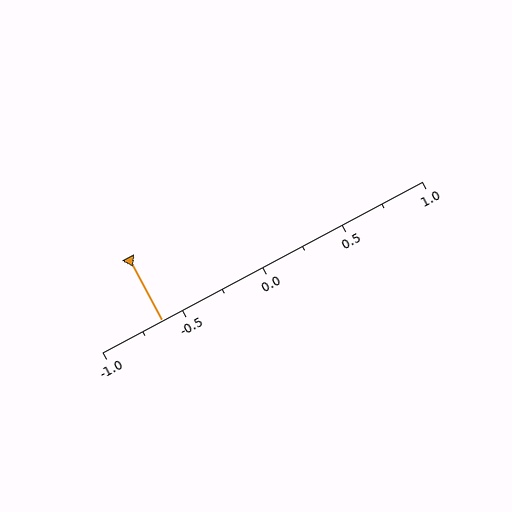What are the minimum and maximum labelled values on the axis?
The axis runs from -1.0 to 1.0.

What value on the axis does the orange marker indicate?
The marker indicates approximately -0.62.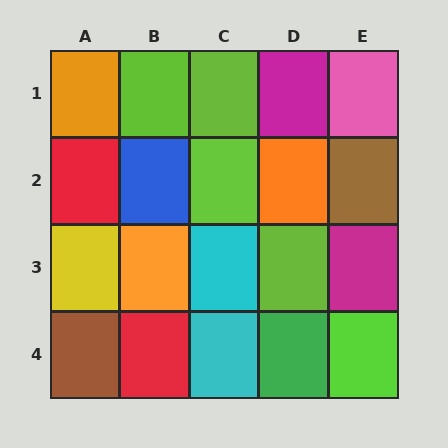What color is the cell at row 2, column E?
Brown.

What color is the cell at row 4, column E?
Lime.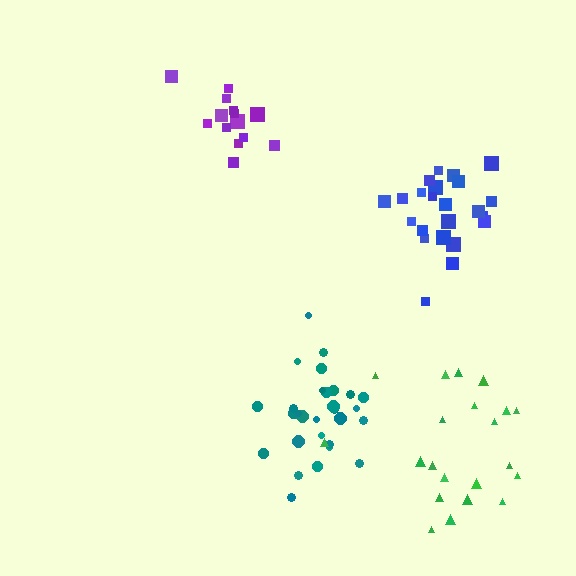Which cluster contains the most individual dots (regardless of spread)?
Teal (29).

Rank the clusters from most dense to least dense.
teal, purple, blue, green.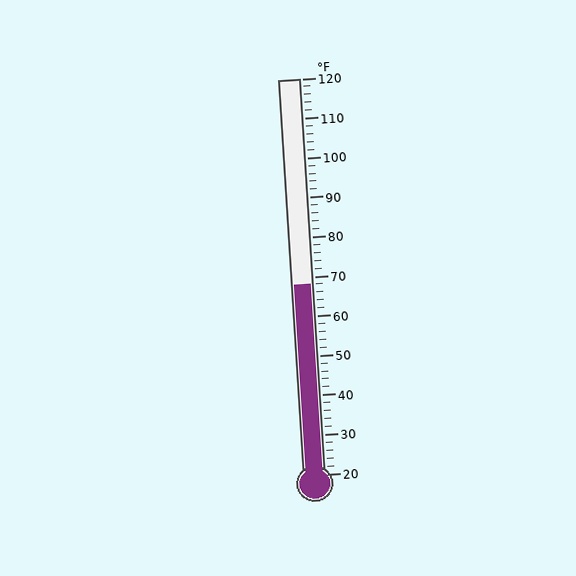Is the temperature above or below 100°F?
The temperature is below 100°F.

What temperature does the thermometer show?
The thermometer shows approximately 68°F.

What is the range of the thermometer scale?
The thermometer scale ranges from 20°F to 120°F.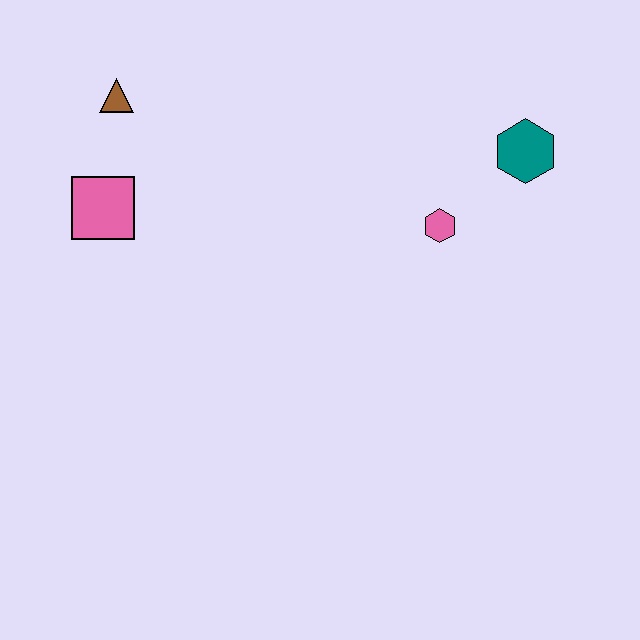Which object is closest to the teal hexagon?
The pink hexagon is closest to the teal hexagon.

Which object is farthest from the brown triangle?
The teal hexagon is farthest from the brown triangle.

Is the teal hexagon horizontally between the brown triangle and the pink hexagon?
No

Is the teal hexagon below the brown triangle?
Yes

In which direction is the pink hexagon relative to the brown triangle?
The pink hexagon is to the right of the brown triangle.